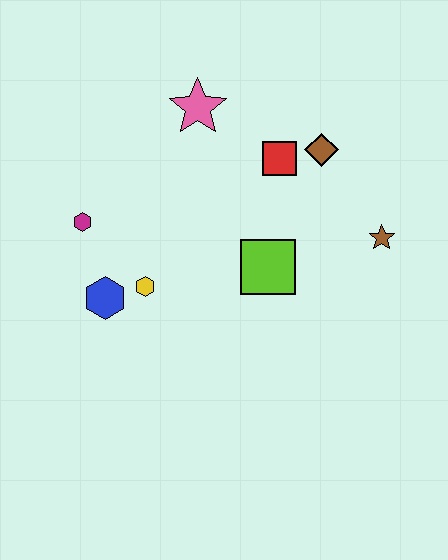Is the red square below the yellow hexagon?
No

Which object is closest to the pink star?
The red square is closest to the pink star.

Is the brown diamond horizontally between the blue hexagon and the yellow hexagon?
No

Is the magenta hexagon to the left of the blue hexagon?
Yes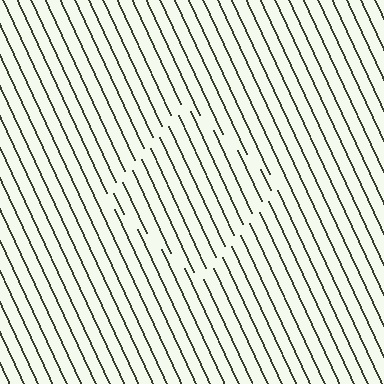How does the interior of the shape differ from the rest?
The interior of the shape contains the same grating, shifted by half a period — the contour is defined by the phase discontinuity where line-ends from the inner and outer gratings abut.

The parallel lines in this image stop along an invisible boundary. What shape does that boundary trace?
An illusory square. The interior of the shape contains the same grating, shifted by half a period — the contour is defined by the phase discontinuity where line-ends from the inner and outer gratings abut.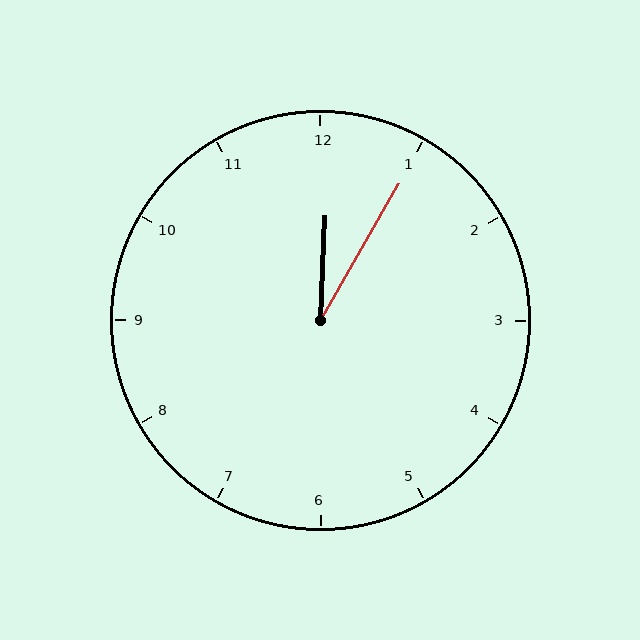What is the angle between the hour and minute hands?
Approximately 28 degrees.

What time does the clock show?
12:05.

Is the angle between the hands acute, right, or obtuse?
It is acute.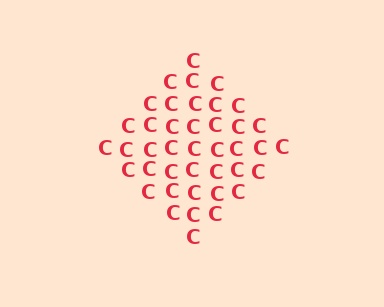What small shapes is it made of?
It is made of small letter C's.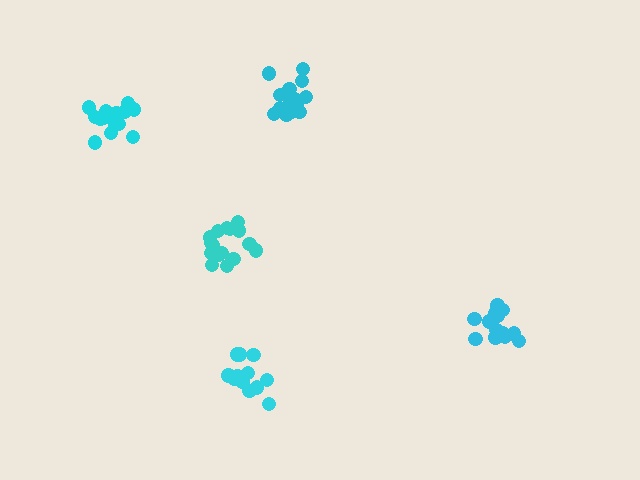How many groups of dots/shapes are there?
There are 5 groups.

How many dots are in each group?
Group 1: 14 dots, Group 2: 14 dots, Group 3: 16 dots, Group 4: 15 dots, Group 5: 14 dots (73 total).